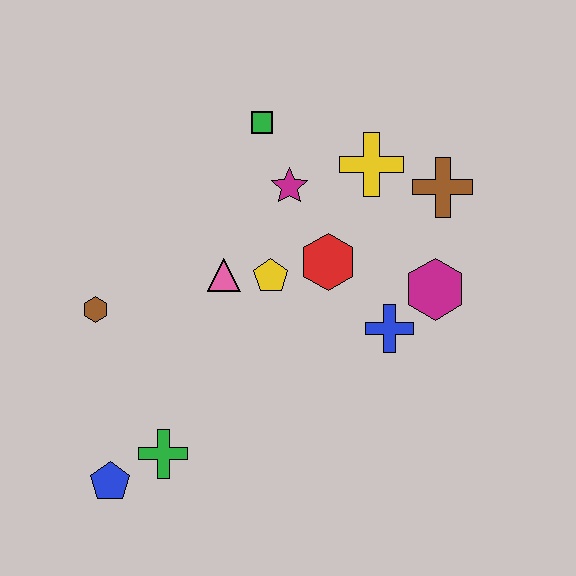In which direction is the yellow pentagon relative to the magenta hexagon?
The yellow pentagon is to the left of the magenta hexagon.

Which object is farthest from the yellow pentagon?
The blue pentagon is farthest from the yellow pentagon.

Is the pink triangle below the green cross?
No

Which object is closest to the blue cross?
The magenta hexagon is closest to the blue cross.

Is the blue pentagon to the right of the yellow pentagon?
No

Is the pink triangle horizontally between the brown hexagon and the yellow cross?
Yes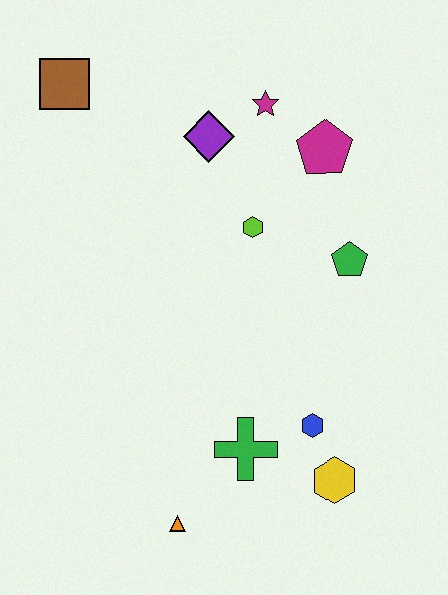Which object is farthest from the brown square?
The yellow hexagon is farthest from the brown square.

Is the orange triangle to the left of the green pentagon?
Yes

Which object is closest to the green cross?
The blue hexagon is closest to the green cross.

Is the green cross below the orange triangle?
No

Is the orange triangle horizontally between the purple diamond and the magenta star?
No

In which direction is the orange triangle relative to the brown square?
The orange triangle is below the brown square.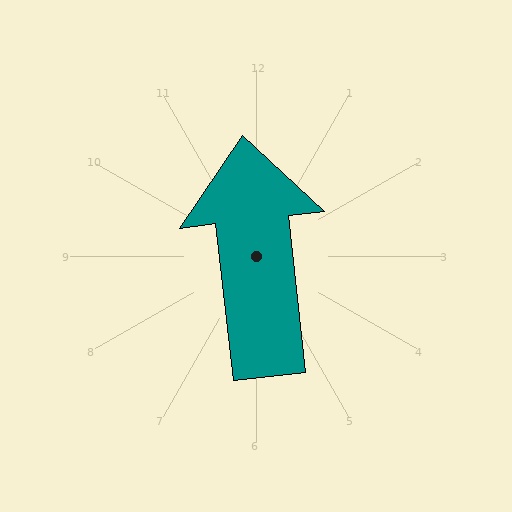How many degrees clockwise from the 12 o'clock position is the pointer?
Approximately 354 degrees.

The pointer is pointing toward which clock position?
Roughly 12 o'clock.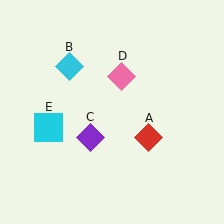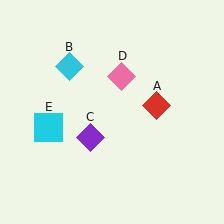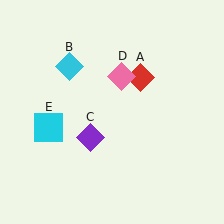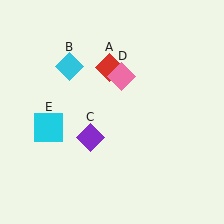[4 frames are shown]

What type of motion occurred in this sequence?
The red diamond (object A) rotated counterclockwise around the center of the scene.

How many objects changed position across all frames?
1 object changed position: red diamond (object A).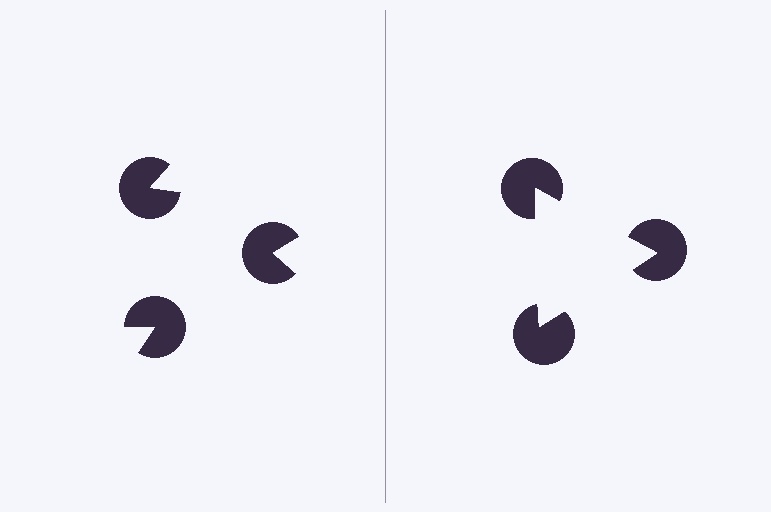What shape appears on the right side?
An illusory triangle.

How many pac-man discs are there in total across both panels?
6 — 3 on each side.